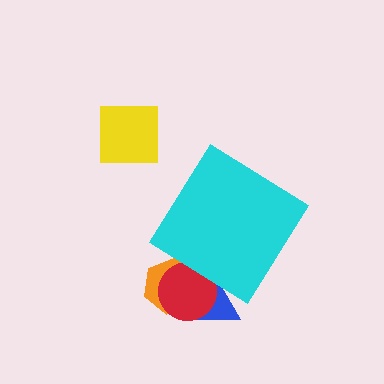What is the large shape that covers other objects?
A cyan diamond.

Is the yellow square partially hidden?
No, the yellow square is fully visible.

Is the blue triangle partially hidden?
Yes, the blue triangle is partially hidden behind the cyan diamond.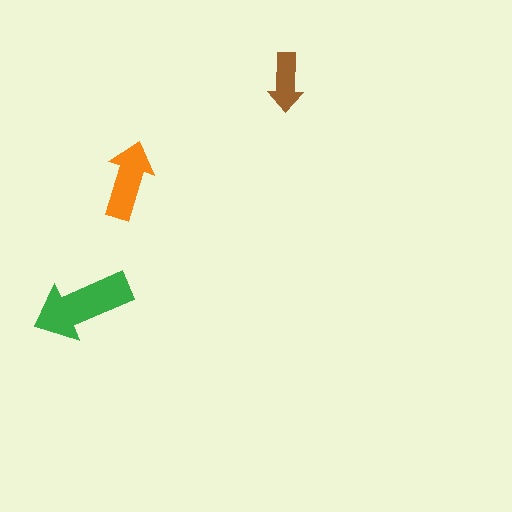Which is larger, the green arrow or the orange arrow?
The green one.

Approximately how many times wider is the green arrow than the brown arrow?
About 1.5 times wider.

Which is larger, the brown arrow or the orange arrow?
The orange one.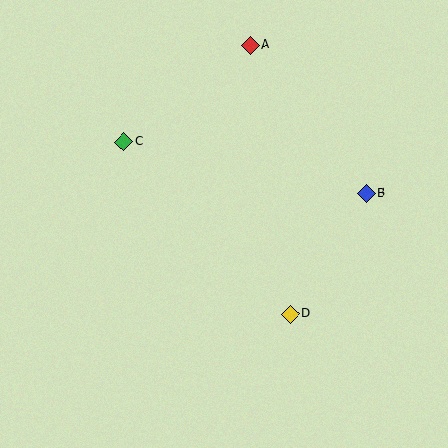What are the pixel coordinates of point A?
Point A is at (250, 45).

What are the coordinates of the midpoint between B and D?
The midpoint between B and D is at (328, 254).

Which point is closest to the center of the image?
Point D at (290, 314) is closest to the center.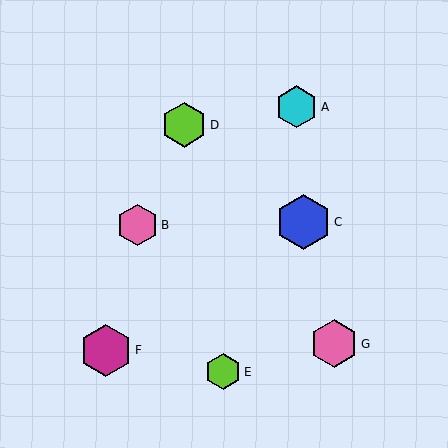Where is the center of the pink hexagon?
The center of the pink hexagon is at (334, 344).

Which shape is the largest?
The blue hexagon (labeled C) is the largest.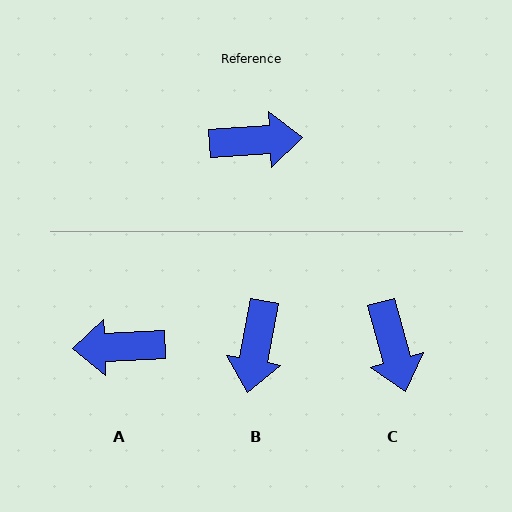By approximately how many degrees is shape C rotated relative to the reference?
Approximately 79 degrees clockwise.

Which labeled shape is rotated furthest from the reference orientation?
A, about 179 degrees away.